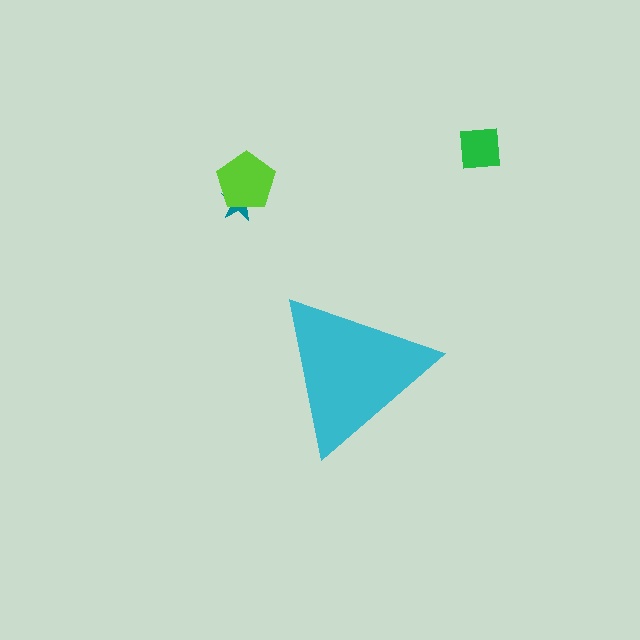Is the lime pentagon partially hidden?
No, the lime pentagon is fully visible.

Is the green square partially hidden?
No, the green square is fully visible.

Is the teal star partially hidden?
No, the teal star is fully visible.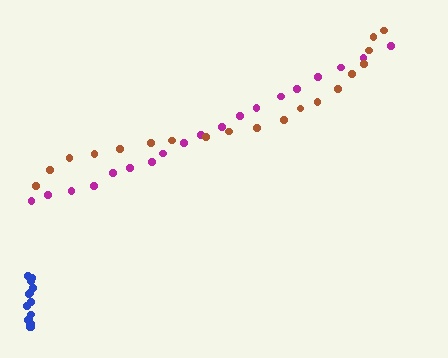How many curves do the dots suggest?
There are 3 distinct paths.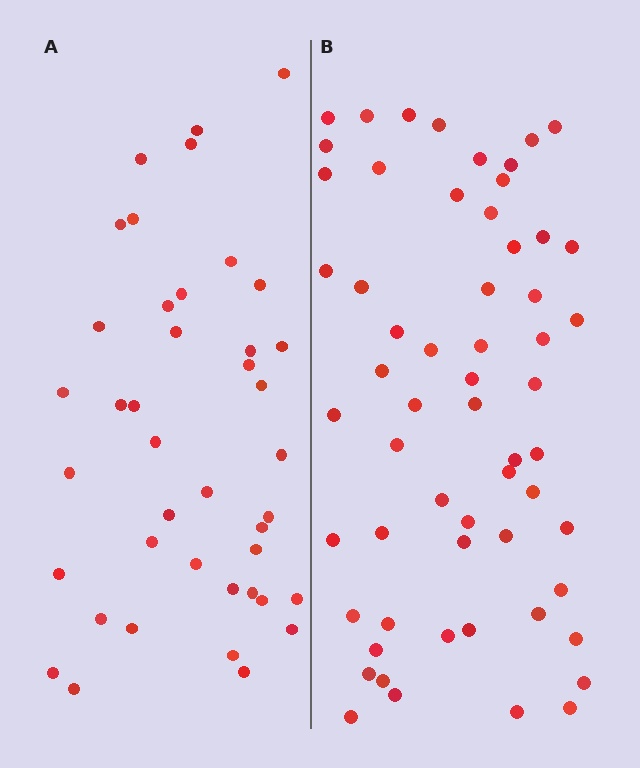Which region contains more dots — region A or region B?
Region B (the right region) has more dots.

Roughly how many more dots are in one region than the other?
Region B has approximately 20 more dots than region A.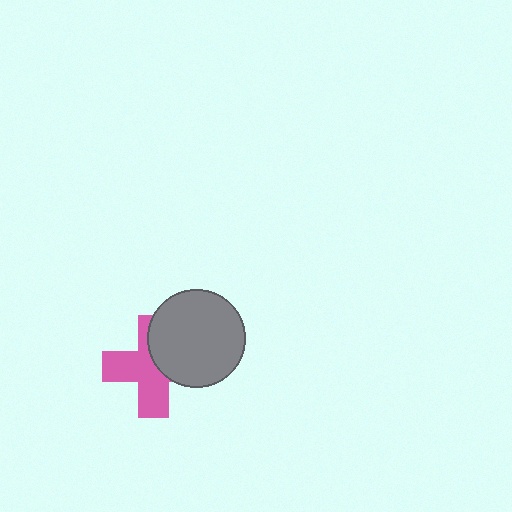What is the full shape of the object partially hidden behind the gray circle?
The partially hidden object is a pink cross.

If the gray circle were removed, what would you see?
You would see the complete pink cross.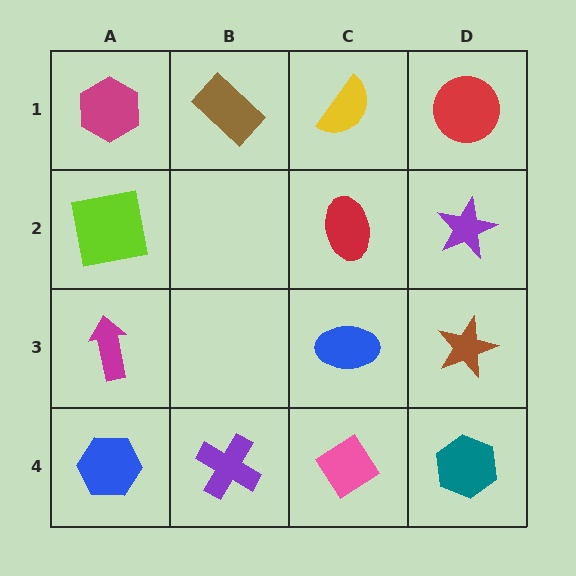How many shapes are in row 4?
4 shapes.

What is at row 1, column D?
A red circle.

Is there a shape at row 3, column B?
No, that cell is empty.